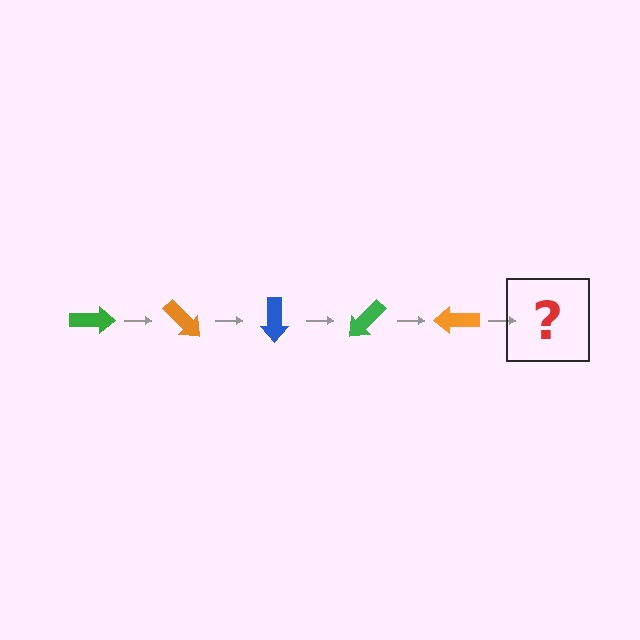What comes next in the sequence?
The next element should be a blue arrow, rotated 225 degrees from the start.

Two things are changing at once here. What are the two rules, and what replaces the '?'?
The two rules are that it rotates 45 degrees each step and the color cycles through green, orange, and blue. The '?' should be a blue arrow, rotated 225 degrees from the start.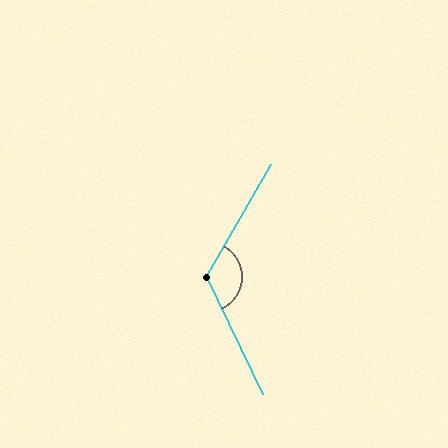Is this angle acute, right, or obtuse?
It is obtuse.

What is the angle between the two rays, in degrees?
Approximately 125 degrees.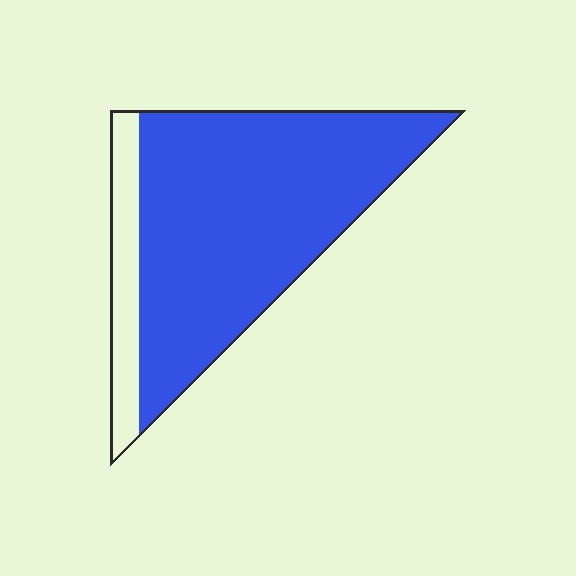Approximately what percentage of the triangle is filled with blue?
Approximately 85%.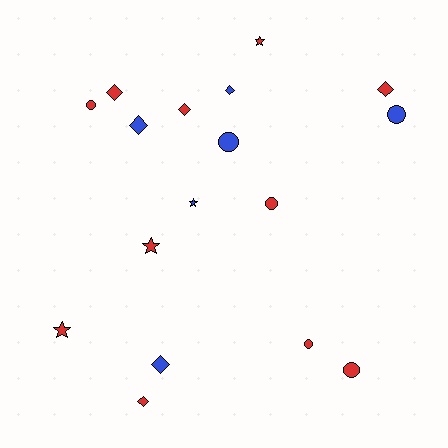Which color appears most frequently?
Red, with 11 objects.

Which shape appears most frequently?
Diamond, with 7 objects.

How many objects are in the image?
There are 17 objects.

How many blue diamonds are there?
There are 3 blue diamonds.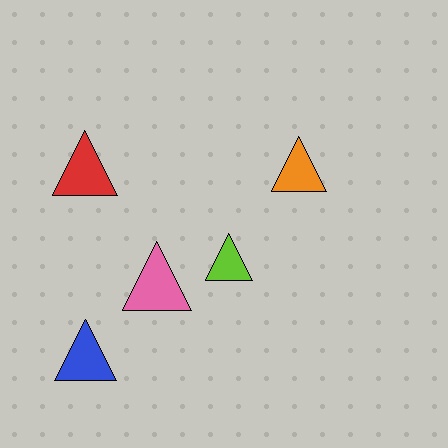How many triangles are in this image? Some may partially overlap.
There are 5 triangles.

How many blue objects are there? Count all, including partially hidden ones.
There is 1 blue object.